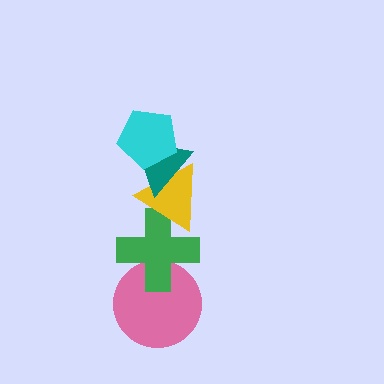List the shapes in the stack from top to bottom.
From top to bottom: the cyan pentagon, the teal triangle, the yellow triangle, the green cross, the pink circle.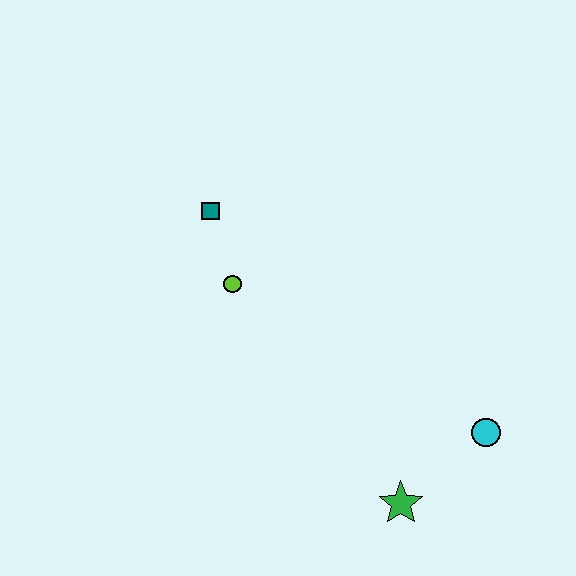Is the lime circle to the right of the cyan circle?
No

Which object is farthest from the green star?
The teal square is farthest from the green star.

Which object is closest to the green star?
The cyan circle is closest to the green star.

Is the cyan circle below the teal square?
Yes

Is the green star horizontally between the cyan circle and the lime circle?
Yes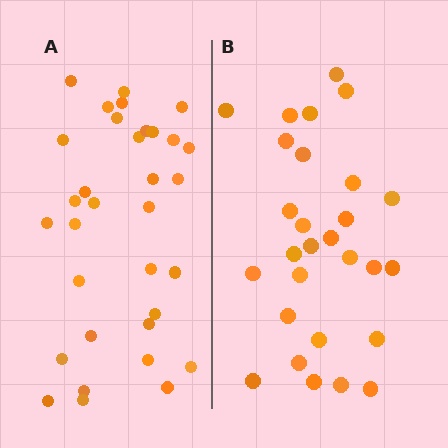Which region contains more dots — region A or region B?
Region A (the left region) has more dots.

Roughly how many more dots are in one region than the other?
Region A has about 5 more dots than region B.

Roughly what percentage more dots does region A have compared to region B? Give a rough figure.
About 20% more.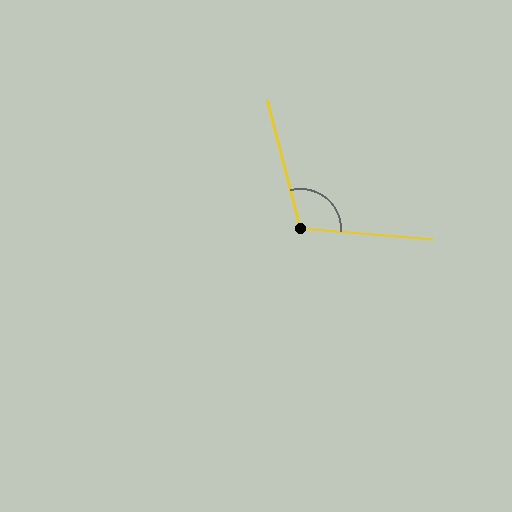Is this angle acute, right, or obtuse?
It is obtuse.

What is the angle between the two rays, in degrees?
Approximately 109 degrees.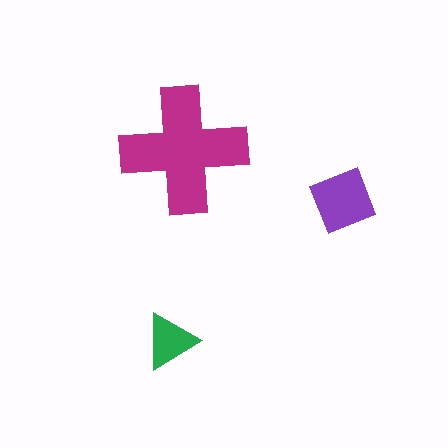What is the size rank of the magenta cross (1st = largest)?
1st.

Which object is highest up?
The magenta cross is topmost.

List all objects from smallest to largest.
The green triangle, the purple diamond, the magenta cross.